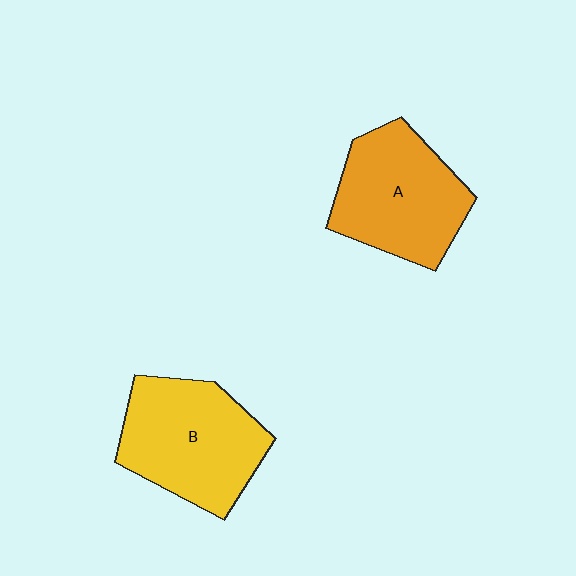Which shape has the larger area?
Shape B (yellow).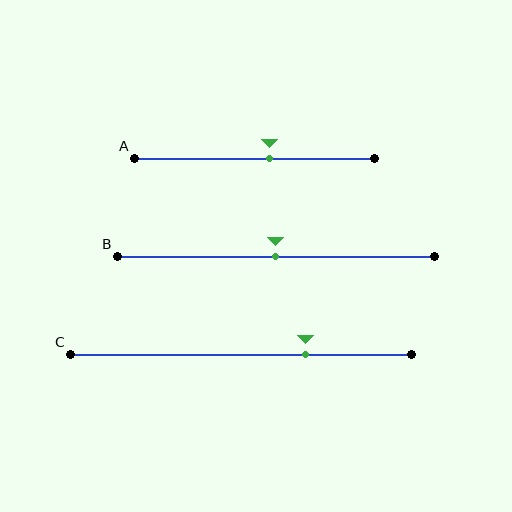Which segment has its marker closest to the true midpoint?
Segment B has its marker closest to the true midpoint.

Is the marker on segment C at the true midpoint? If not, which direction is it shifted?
No, the marker on segment C is shifted to the right by about 19% of the segment length.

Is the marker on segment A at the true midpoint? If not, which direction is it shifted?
No, the marker on segment A is shifted to the right by about 6% of the segment length.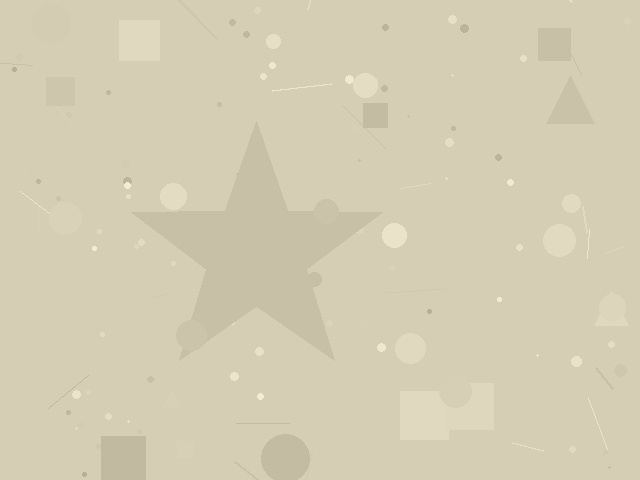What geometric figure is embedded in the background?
A star is embedded in the background.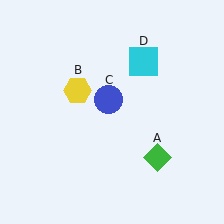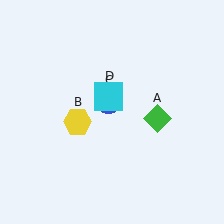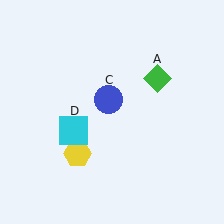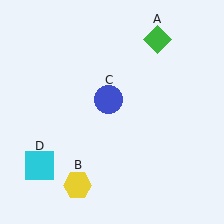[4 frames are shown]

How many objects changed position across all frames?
3 objects changed position: green diamond (object A), yellow hexagon (object B), cyan square (object D).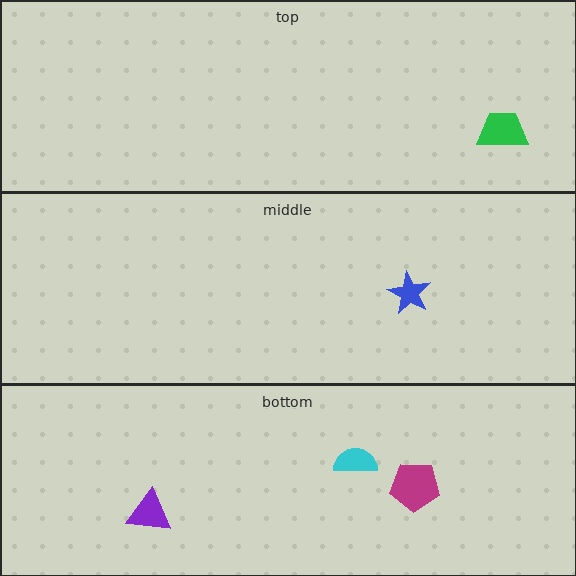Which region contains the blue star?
The middle region.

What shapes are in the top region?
The green trapezoid.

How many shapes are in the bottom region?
3.